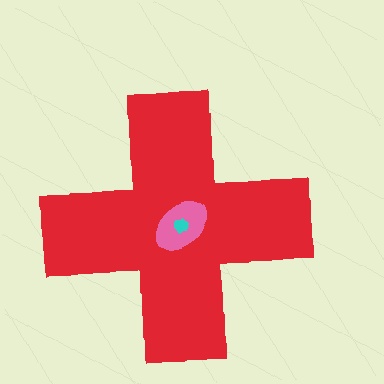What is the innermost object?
The cyan hexagon.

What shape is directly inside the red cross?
The pink ellipse.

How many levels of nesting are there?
3.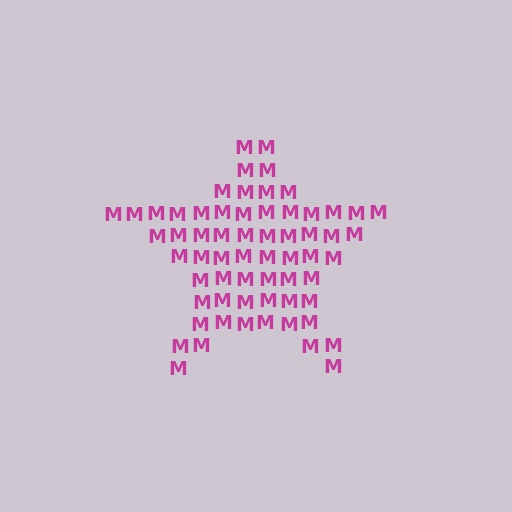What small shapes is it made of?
It is made of small letter M's.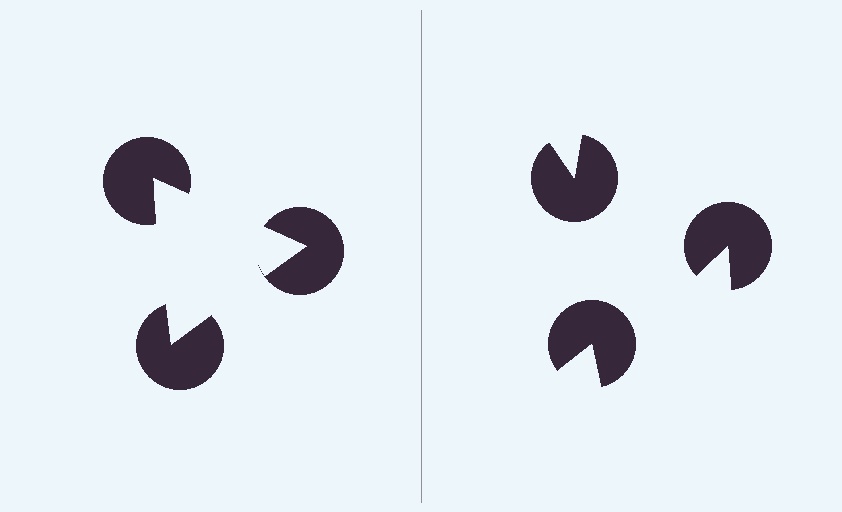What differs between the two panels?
The pac-man discs are positioned identically on both sides; only the wedge orientations differ. On the left they align to a triangle; on the right they are misaligned.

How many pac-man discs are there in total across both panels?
6 — 3 on each side.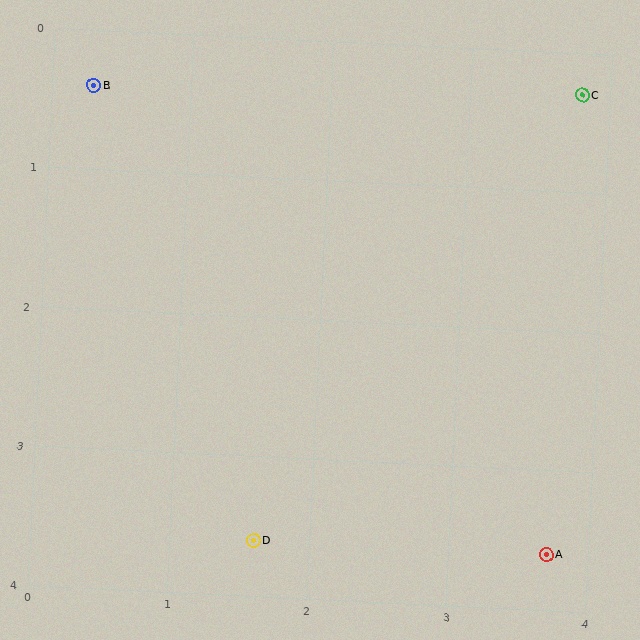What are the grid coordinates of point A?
Point A is at approximately (3.7, 3.6).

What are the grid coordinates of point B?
Point B is at approximately (0.3, 0.4).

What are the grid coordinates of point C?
Point C is at approximately (3.8, 0.3).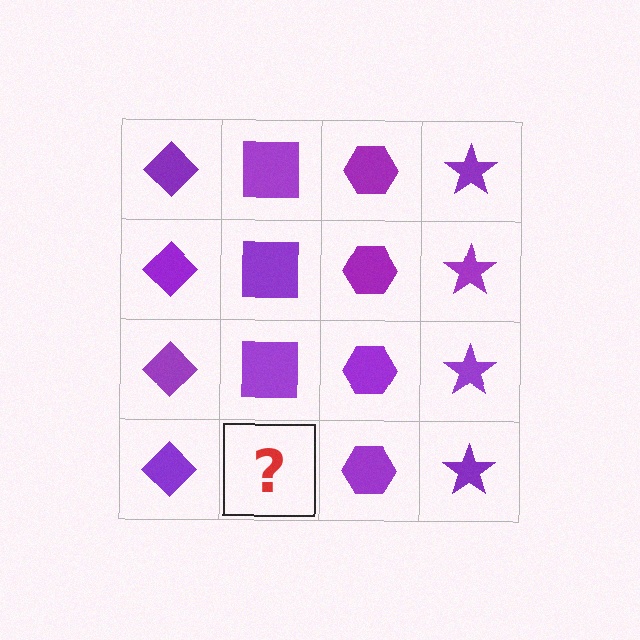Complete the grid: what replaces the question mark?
The question mark should be replaced with a purple square.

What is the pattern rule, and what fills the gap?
The rule is that each column has a consistent shape. The gap should be filled with a purple square.